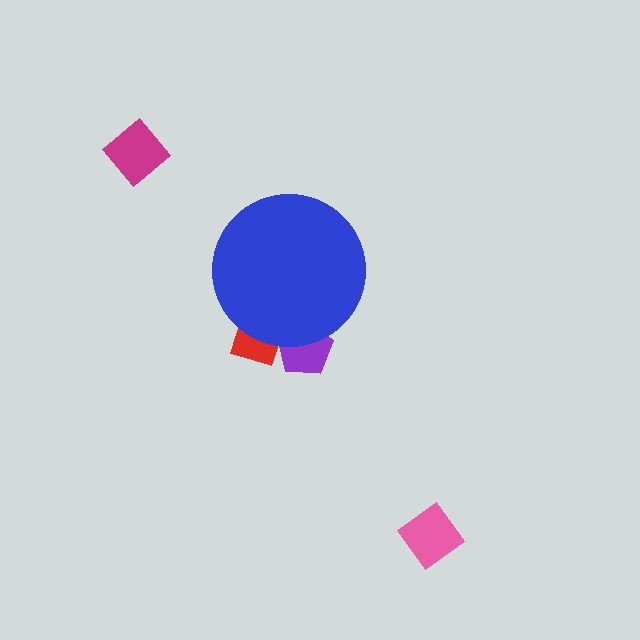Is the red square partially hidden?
Yes, the red square is partially hidden behind the blue circle.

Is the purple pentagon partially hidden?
Yes, the purple pentagon is partially hidden behind the blue circle.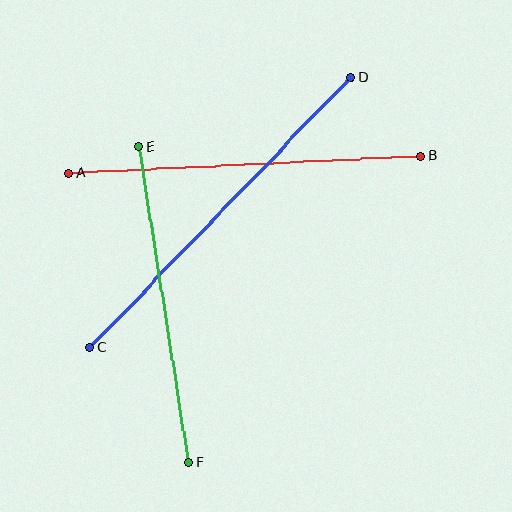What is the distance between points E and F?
The distance is approximately 320 pixels.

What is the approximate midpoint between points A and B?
The midpoint is at approximately (244, 164) pixels.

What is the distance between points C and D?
The distance is approximately 375 pixels.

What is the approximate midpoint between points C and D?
The midpoint is at approximately (221, 212) pixels.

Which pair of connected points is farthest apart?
Points C and D are farthest apart.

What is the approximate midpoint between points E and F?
The midpoint is at approximately (164, 305) pixels.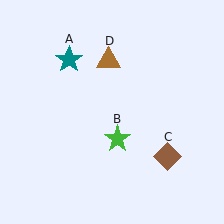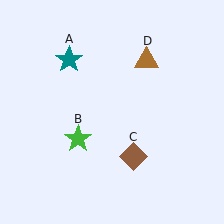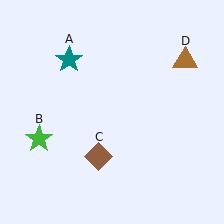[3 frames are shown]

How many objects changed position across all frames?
3 objects changed position: green star (object B), brown diamond (object C), brown triangle (object D).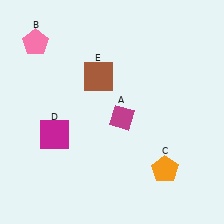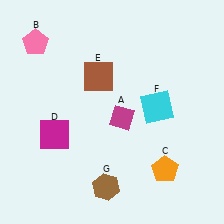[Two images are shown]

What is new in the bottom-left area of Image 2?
A brown hexagon (G) was added in the bottom-left area of Image 2.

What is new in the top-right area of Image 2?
A cyan square (F) was added in the top-right area of Image 2.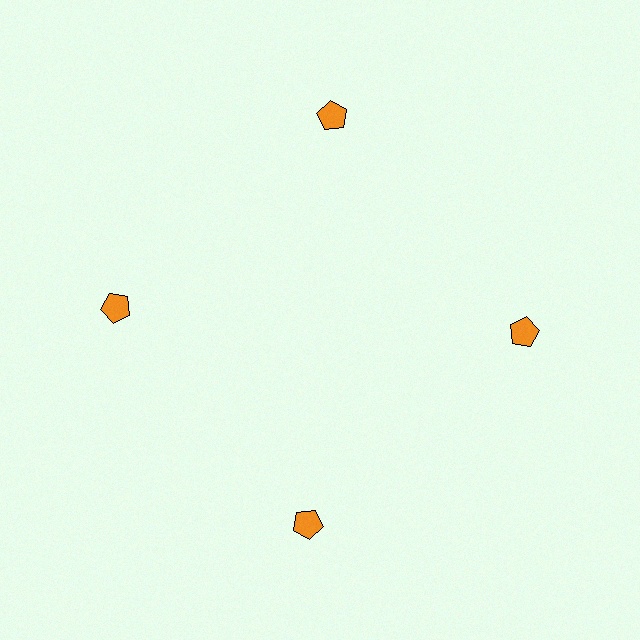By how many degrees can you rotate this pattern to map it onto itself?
The pattern maps onto itself every 90 degrees of rotation.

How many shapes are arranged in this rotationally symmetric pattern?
There are 4 shapes, arranged in 4 groups of 1.